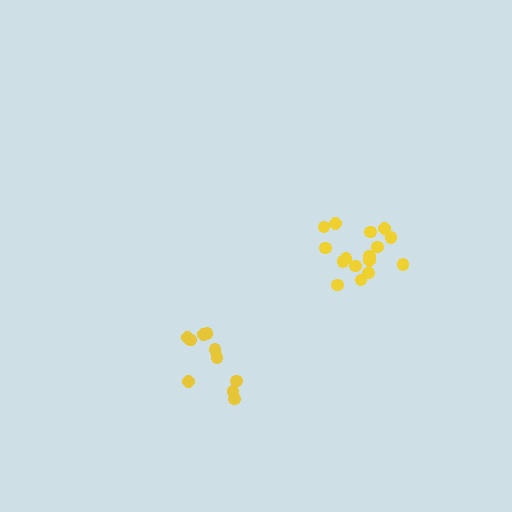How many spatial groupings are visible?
There are 2 spatial groupings.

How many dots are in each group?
Group 1: 16 dots, Group 2: 10 dots (26 total).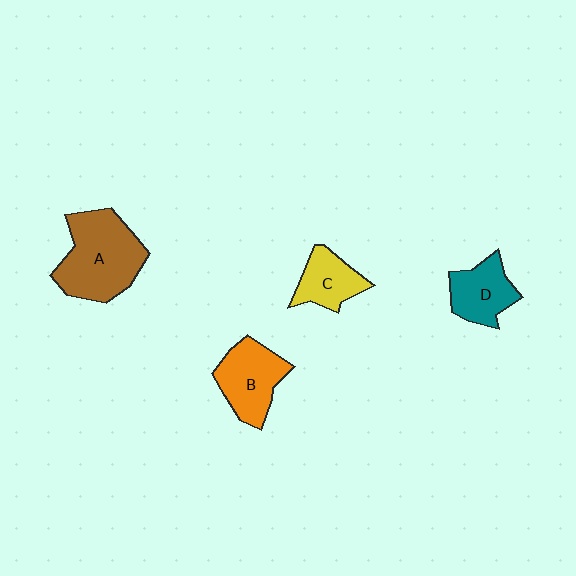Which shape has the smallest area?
Shape C (yellow).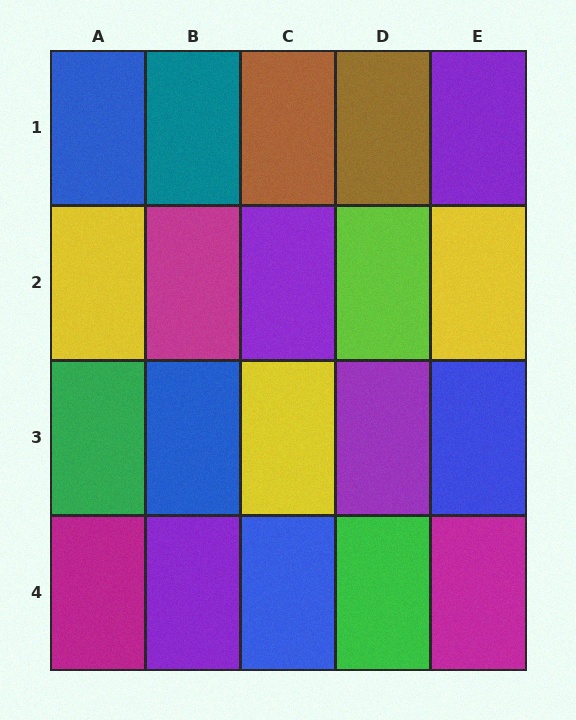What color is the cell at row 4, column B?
Purple.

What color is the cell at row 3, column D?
Purple.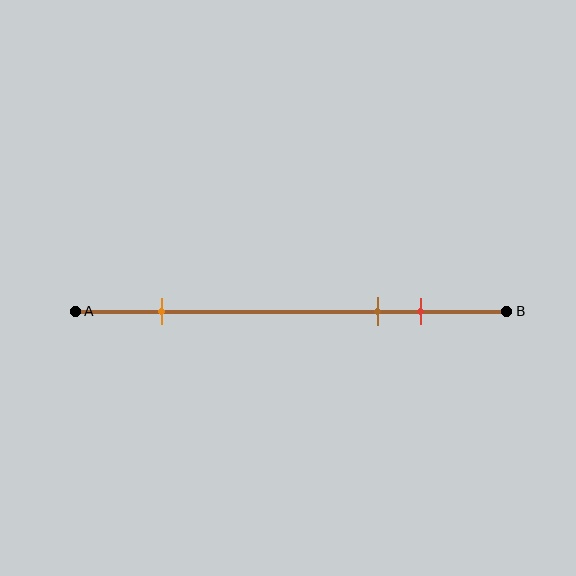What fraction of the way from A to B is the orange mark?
The orange mark is approximately 20% (0.2) of the way from A to B.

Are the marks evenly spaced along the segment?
No, the marks are not evenly spaced.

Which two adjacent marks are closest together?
The brown and red marks are the closest adjacent pair.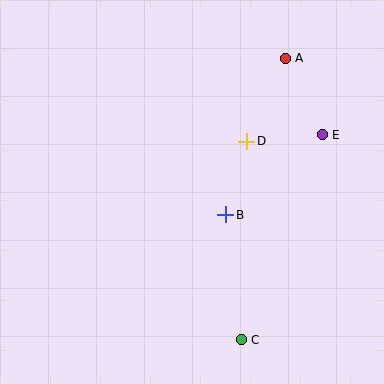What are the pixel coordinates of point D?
Point D is at (247, 141).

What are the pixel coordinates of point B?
Point B is at (226, 215).